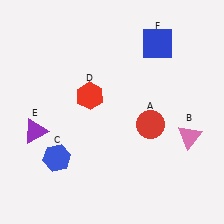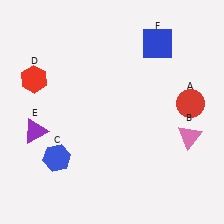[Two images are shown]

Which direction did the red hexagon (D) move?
The red hexagon (D) moved left.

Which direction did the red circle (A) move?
The red circle (A) moved right.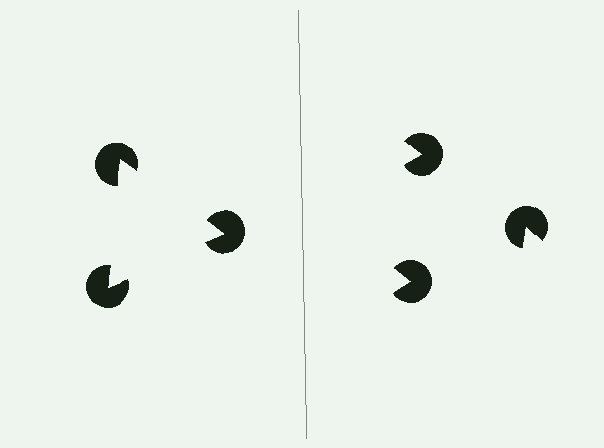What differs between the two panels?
The pac-man discs are positioned identically on both sides; only the wedge orientations differ. On the left they align to a triangle; on the right they are misaligned.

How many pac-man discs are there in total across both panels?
6 — 3 on each side.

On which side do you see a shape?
An illusory triangle appears on the left side. On the right side the wedge cuts are rotated, so no coherent shape forms.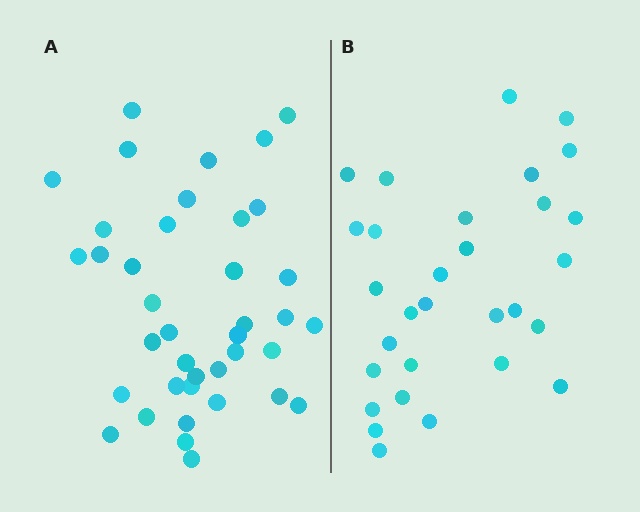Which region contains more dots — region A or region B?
Region A (the left region) has more dots.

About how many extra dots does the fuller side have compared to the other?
Region A has roughly 8 or so more dots than region B.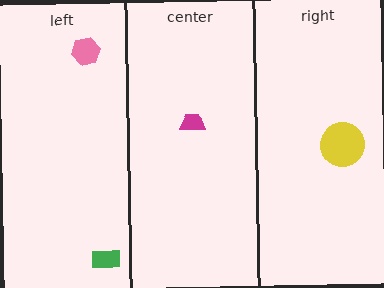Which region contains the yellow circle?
The right region.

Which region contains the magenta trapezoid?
The center region.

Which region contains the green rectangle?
The left region.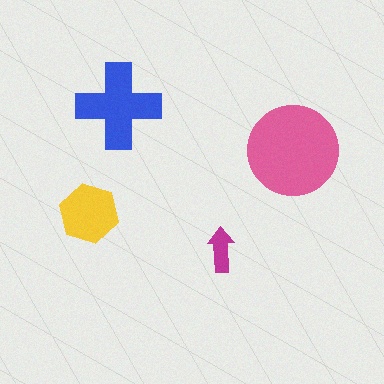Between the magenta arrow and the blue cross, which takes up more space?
The blue cross.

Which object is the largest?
The pink circle.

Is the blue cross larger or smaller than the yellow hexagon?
Larger.